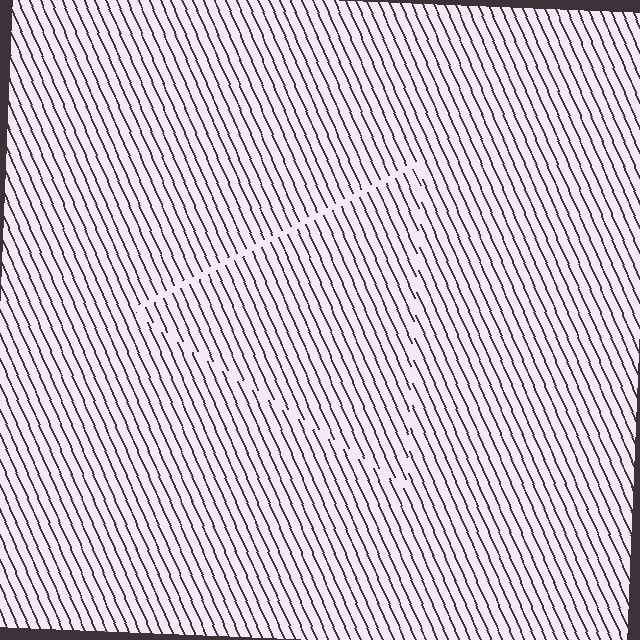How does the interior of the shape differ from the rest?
The interior of the shape contains the same grating, shifted by half a period — the contour is defined by the phase discontinuity where line-ends from the inner and outer gratings abut.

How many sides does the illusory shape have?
3 sides — the line-ends trace a triangle.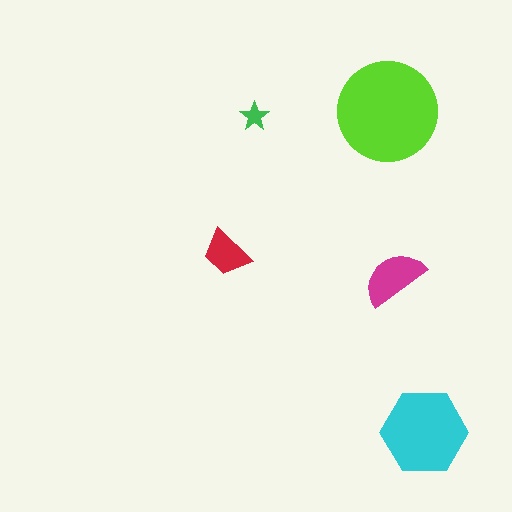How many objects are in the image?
There are 5 objects in the image.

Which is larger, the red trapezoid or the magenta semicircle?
The magenta semicircle.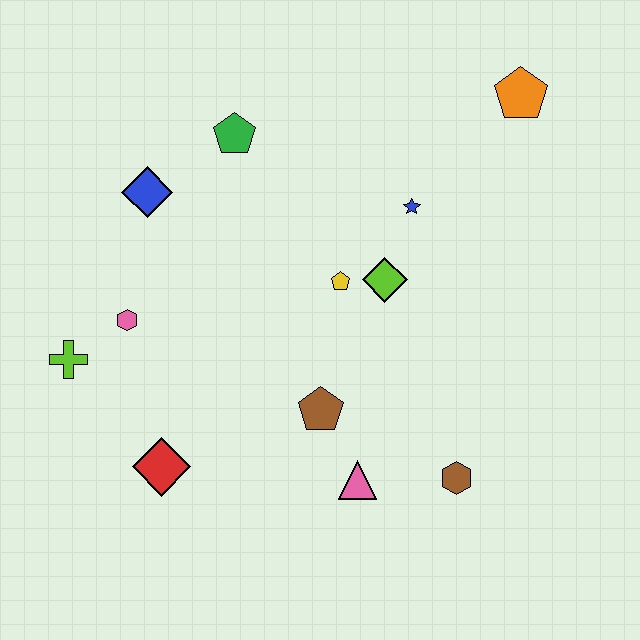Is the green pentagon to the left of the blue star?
Yes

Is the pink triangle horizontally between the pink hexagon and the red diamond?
No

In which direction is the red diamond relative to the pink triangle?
The red diamond is to the left of the pink triangle.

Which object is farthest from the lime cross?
The orange pentagon is farthest from the lime cross.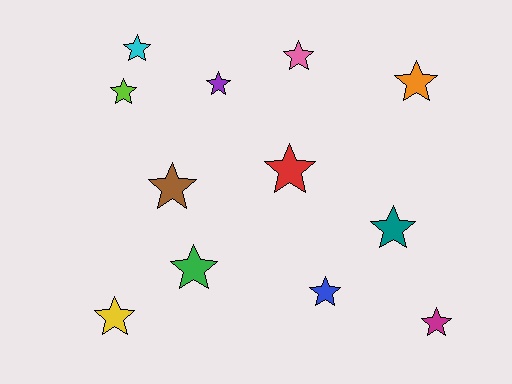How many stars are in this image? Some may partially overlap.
There are 12 stars.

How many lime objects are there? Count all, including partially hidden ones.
There is 1 lime object.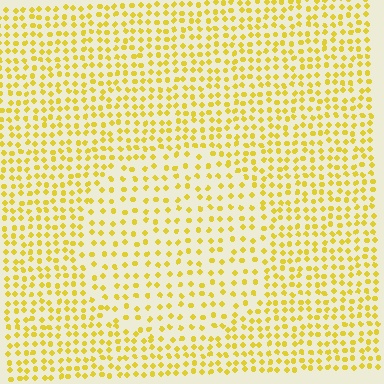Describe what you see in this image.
The image contains small yellow elements arranged at two different densities. A circle-shaped region is visible where the elements are less densely packed than the surrounding area.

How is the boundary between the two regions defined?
The boundary is defined by a change in element density (approximately 1.6x ratio). All elements are the same color, size, and shape.